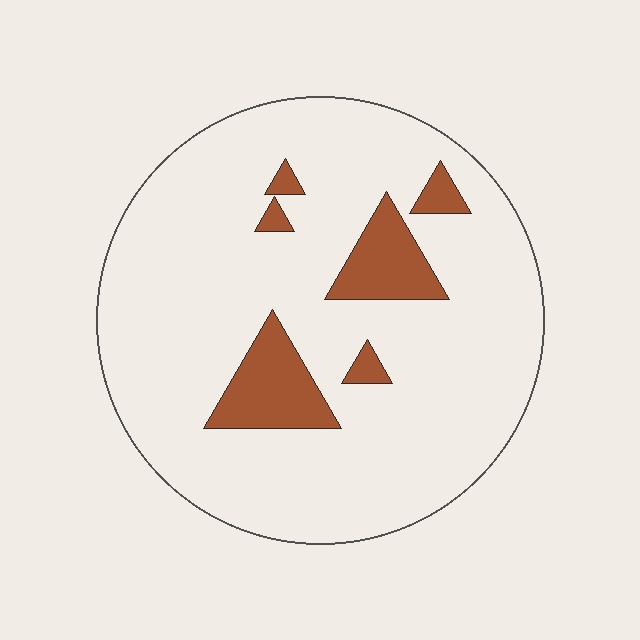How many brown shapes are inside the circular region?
6.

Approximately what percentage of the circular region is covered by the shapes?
Approximately 15%.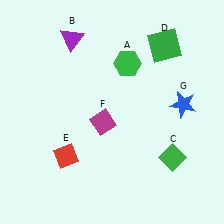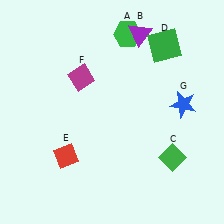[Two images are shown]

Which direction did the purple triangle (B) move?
The purple triangle (B) moved right.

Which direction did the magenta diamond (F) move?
The magenta diamond (F) moved up.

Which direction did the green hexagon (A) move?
The green hexagon (A) moved up.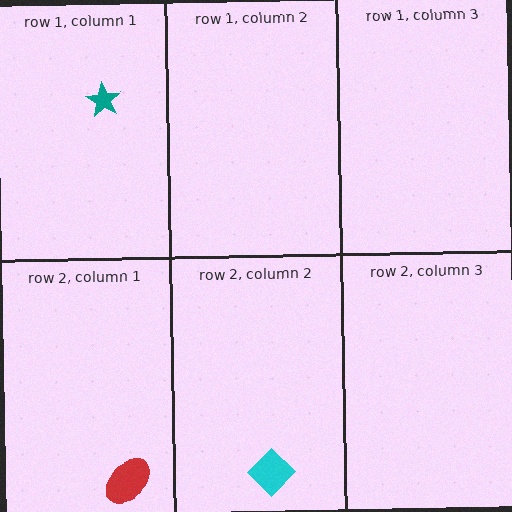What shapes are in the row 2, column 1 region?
The red ellipse.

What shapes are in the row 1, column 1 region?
The teal star.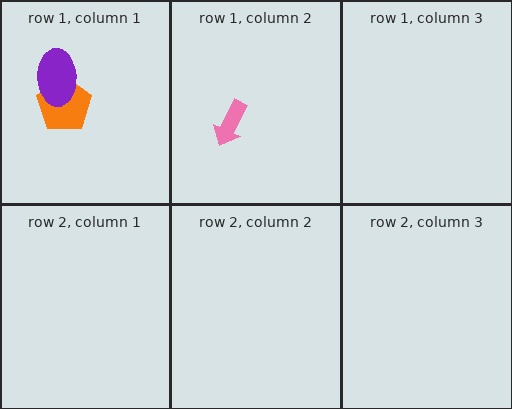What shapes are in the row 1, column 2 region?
The pink arrow.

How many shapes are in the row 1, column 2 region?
1.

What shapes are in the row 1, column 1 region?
The orange pentagon, the purple ellipse.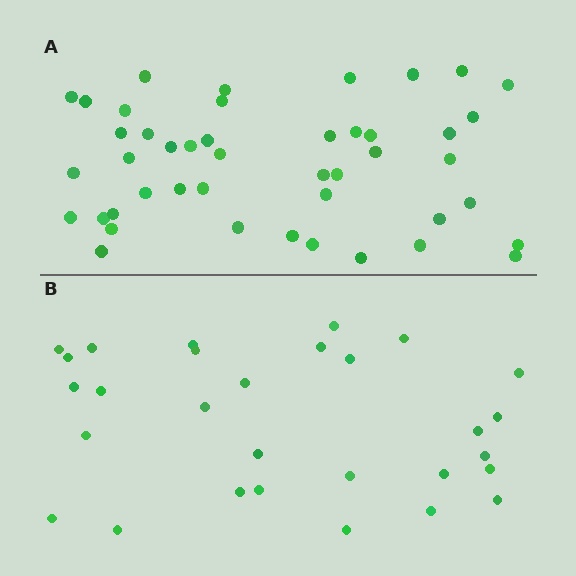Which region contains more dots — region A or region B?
Region A (the top region) has more dots.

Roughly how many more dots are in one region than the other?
Region A has approximately 15 more dots than region B.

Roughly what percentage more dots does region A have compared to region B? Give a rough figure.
About 55% more.